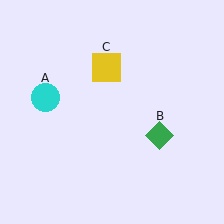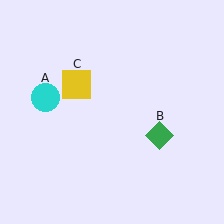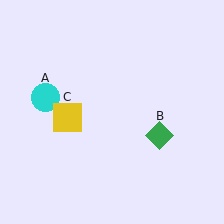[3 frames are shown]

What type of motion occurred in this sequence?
The yellow square (object C) rotated counterclockwise around the center of the scene.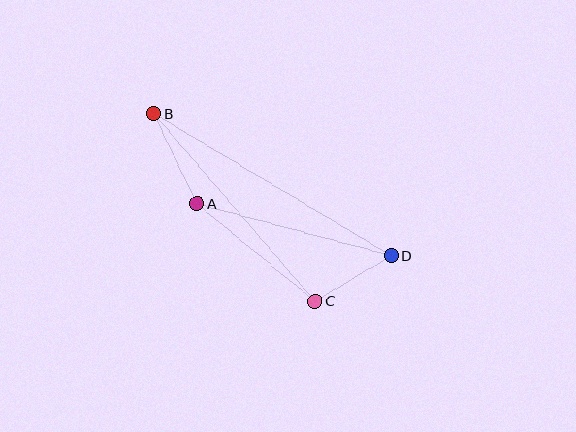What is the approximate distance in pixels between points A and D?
The distance between A and D is approximately 201 pixels.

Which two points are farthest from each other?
Points B and D are farthest from each other.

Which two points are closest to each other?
Points C and D are closest to each other.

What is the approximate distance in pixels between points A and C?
The distance between A and C is approximately 153 pixels.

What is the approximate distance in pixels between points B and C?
The distance between B and C is approximately 247 pixels.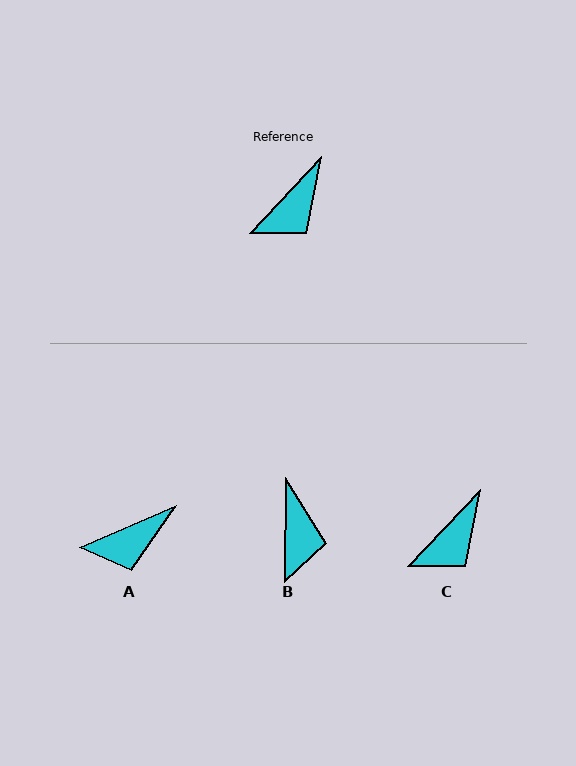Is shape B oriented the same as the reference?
No, it is off by about 43 degrees.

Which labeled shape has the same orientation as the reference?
C.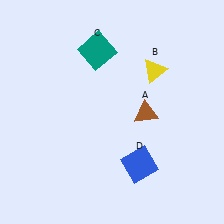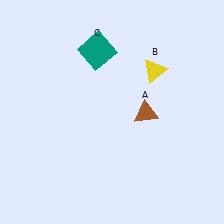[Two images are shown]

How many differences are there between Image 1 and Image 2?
There is 1 difference between the two images.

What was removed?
The blue square (D) was removed in Image 2.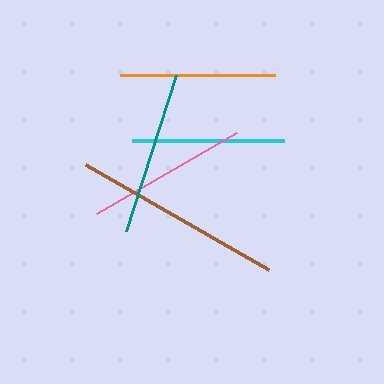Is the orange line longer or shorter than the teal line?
The teal line is longer than the orange line.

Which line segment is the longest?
The brown line is the longest at approximately 211 pixels.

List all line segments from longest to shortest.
From longest to shortest: brown, teal, pink, orange, cyan.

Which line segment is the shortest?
The cyan line is the shortest at approximately 153 pixels.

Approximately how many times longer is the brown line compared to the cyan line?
The brown line is approximately 1.4 times the length of the cyan line.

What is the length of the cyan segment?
The cyan segment is approximately 153 pixels long.